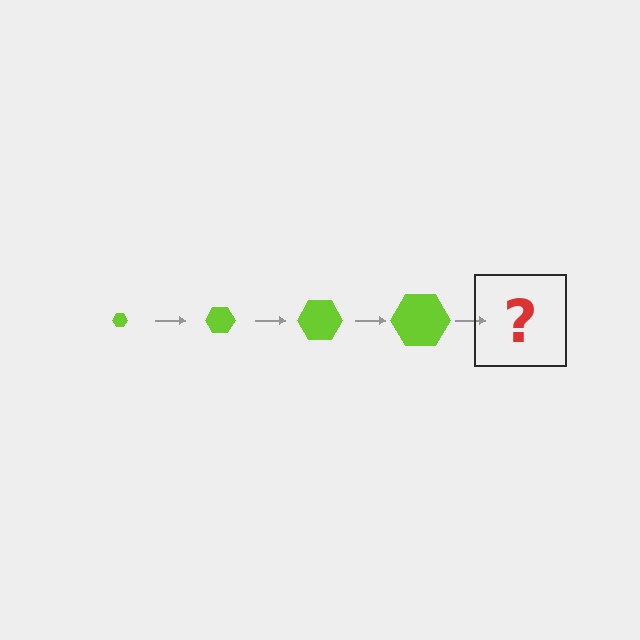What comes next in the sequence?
The next element should be a lime hexagon, larger than the previous one.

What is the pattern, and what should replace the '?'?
The pattern is that the hexagon gets progressively larger each step. The '?' should be a lime hexagon, larger than the previous one.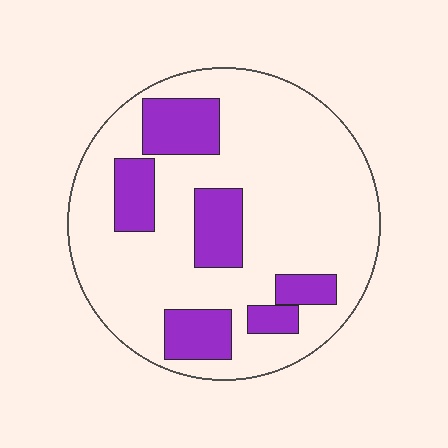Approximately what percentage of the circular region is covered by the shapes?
Approximately 25%.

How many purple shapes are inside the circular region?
6.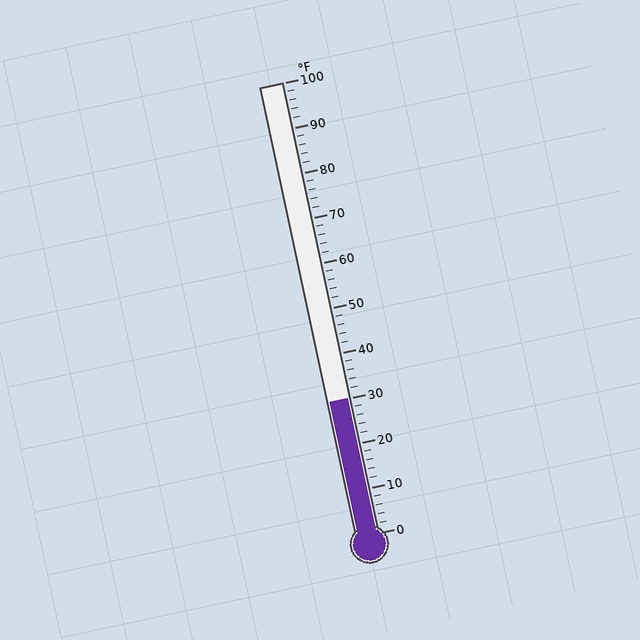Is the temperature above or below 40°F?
The temperature is below 40°F.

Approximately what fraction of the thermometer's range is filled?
The thermometer is filled to approximately 30% of its range.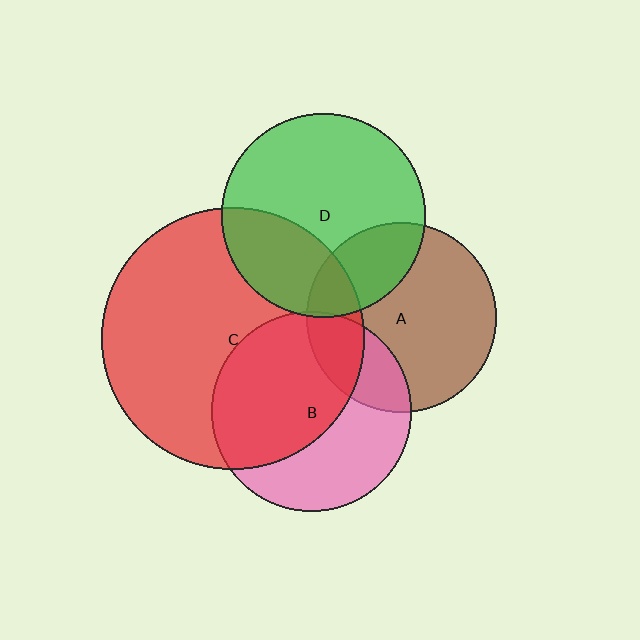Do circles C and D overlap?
Yes.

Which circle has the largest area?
Circle C (red).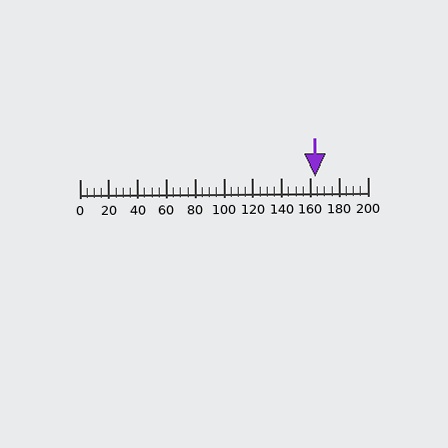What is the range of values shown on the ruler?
The ruler shows values from 0 to 200.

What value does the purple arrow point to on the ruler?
The purple arrow points to approximately 164.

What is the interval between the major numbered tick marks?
The major tick marks are spaced 20 units apart.